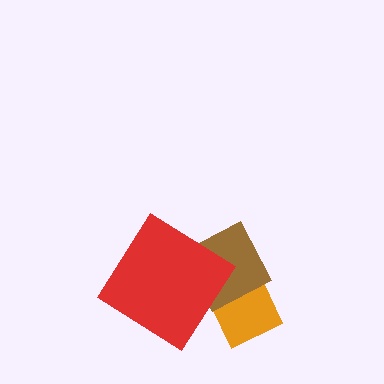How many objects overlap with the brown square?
2 objects overlap with the brown square.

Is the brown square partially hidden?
Yes, it is partially covered by another shape.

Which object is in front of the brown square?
The red diamond is in front of the brown square.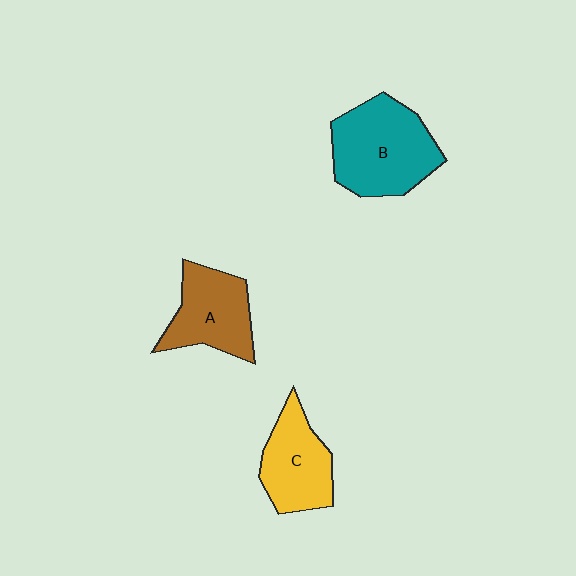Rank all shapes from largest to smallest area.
From largest to smallest: B (teal), A (brown), C (yellow).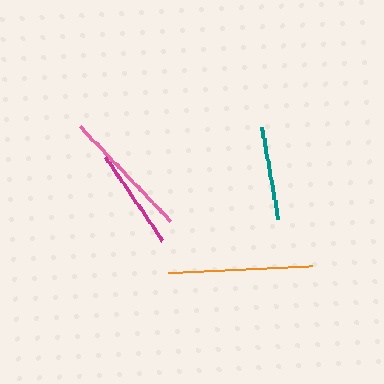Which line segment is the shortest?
The teal line is the shortest at approximately 94 pixels.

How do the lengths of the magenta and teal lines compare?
The magenta and teal lines are approximately the same length.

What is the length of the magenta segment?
The magenta segment is approximately 102 pixels long.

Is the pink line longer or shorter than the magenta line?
The pink line is longer than the magenta line.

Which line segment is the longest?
The orange line is the longest at approximately 144 pixels.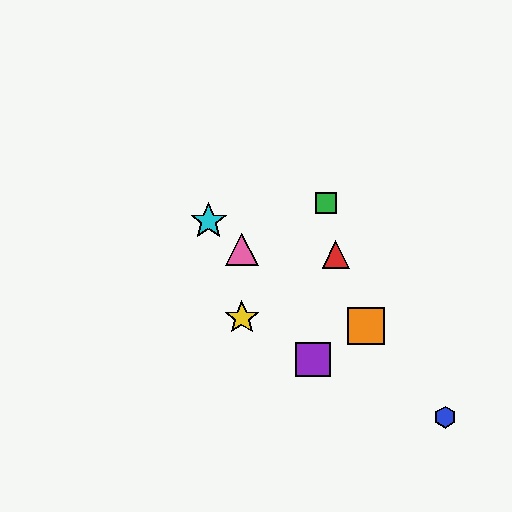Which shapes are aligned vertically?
The yellow star, the pink triangle are aligned vertically.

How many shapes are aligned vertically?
2 shapes (the yellow star, the pink triangle) are aligned vertically.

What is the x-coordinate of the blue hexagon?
The blue hexagon is at x≈445.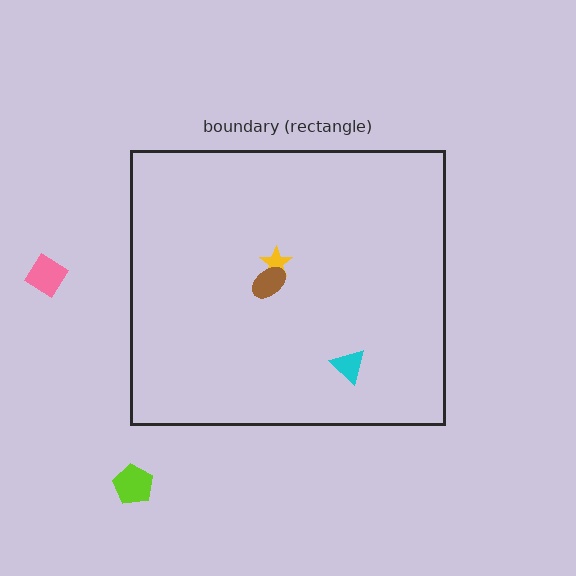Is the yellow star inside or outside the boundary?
Inside.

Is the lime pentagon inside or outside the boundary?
Outside.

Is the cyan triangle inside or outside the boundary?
Inside.